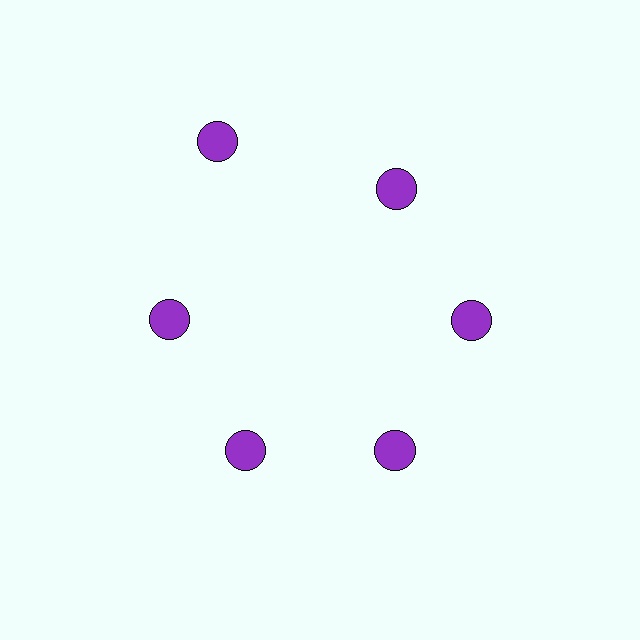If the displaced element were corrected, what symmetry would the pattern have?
It would have 6-fold rotational symmetry — the pattern would map onto itself every 60 degrees.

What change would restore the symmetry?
The symmetry would be restored by moving it inward, back onto the ring so that all 6 circles sit at equal angles and equal distance from the center.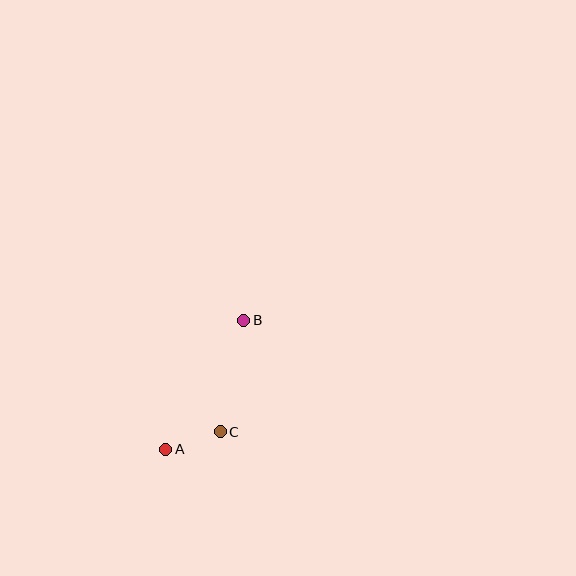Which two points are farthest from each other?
Points A and B are farthest from each other.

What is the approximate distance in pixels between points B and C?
The distance between B and C is approximately 114 pixels.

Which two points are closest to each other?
Points A and C are closest to each other.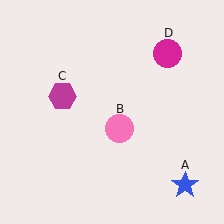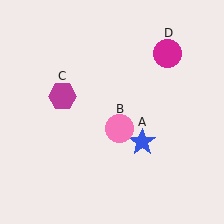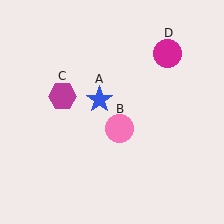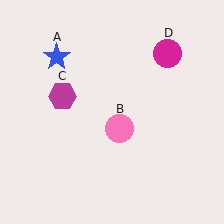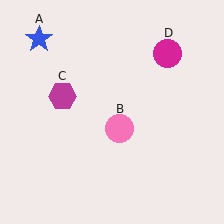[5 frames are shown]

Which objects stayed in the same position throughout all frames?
Pink circle (object B) and magenta hexagon (object C) and magenta circle (object D) remained stationary.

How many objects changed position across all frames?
1 object changed position: blue star (object A).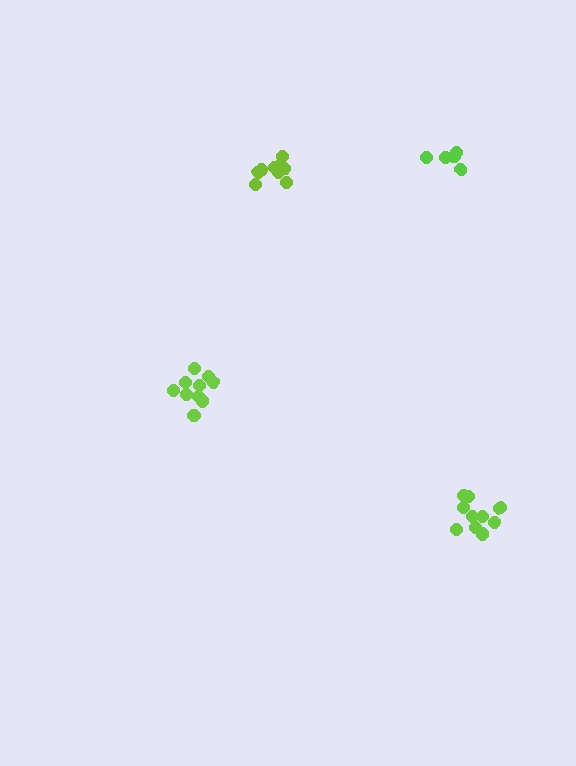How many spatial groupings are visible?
There are 4 spatial groupings.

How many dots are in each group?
Group 1: 10 dots, Group 2: 5 dots, Group 3: 10 dots, Group 4: 10 dots (35 total).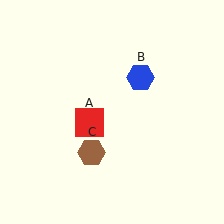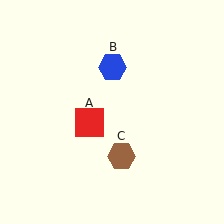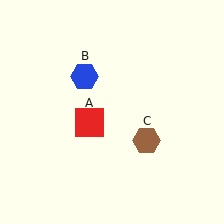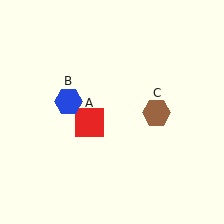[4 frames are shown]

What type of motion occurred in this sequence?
The blue hexagon (object B), brown hexagon (object C) rotated counterclockwise around the center of the scene.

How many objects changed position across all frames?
2 objects changed position: blue hexagon (object B), brown hexagon (object C).